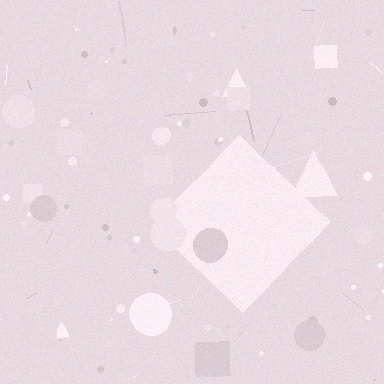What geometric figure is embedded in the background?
A diamond is embedded in the background.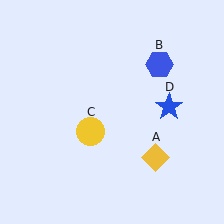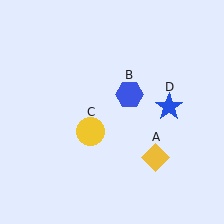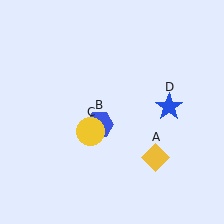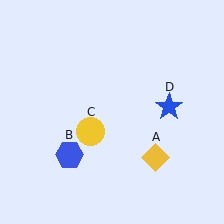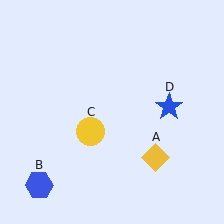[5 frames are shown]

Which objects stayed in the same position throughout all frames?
Yellow diamond (object A) and yellow circle (object C) and blue star (object D) remained stationary.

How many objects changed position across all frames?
1 object changed position: blue hexagon (object B).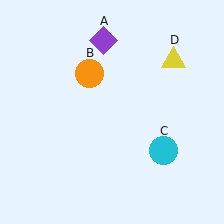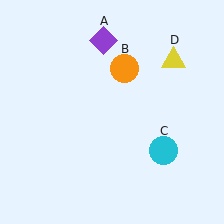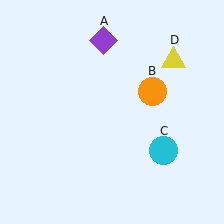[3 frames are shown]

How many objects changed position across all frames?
1 object changed position: orange circle (object B).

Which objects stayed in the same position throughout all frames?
Purple diamond (object A) and cyan circle (object C) and yellow triangle (object D) remained stationary.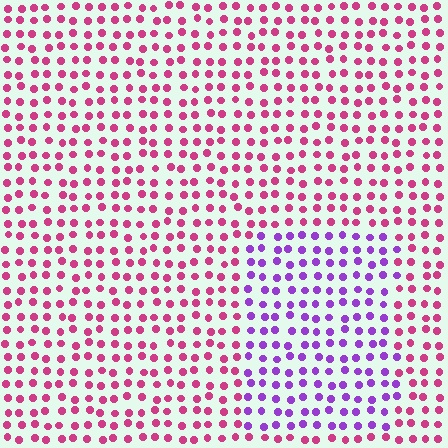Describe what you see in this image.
The image is filled with small magenta elements in a uniform arrangement. A rectangle-shaped region is visible where the elements are tinted to a slightly different hue, forming a subtle color boundary.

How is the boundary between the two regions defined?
The boundary is defined purely by a slight shift in hue (about 52 degrees). Spacing, size, and orientation are identical on both sides.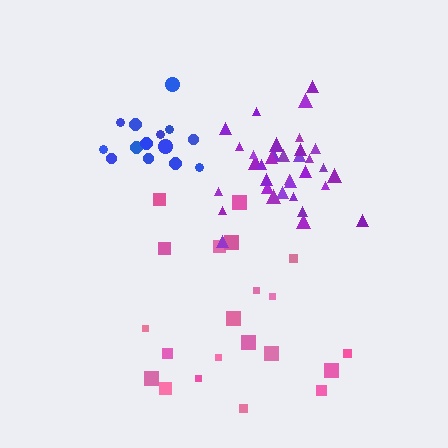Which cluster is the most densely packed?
Purple.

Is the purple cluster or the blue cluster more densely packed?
Purple.